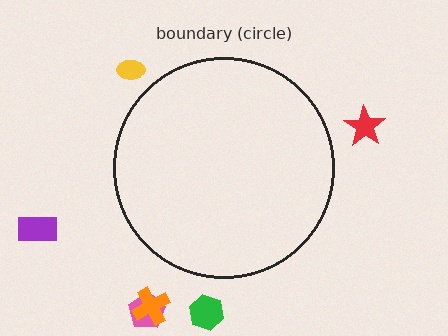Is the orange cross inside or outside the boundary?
Outside.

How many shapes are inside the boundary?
0 inside, 6 outside.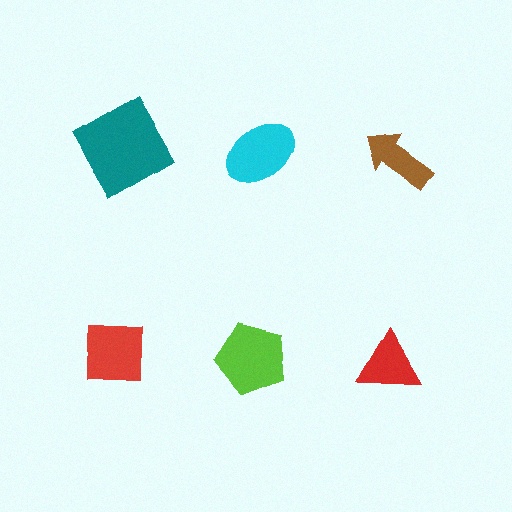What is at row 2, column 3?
A red triangle.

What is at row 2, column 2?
A lime pentagon.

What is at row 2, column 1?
A red square.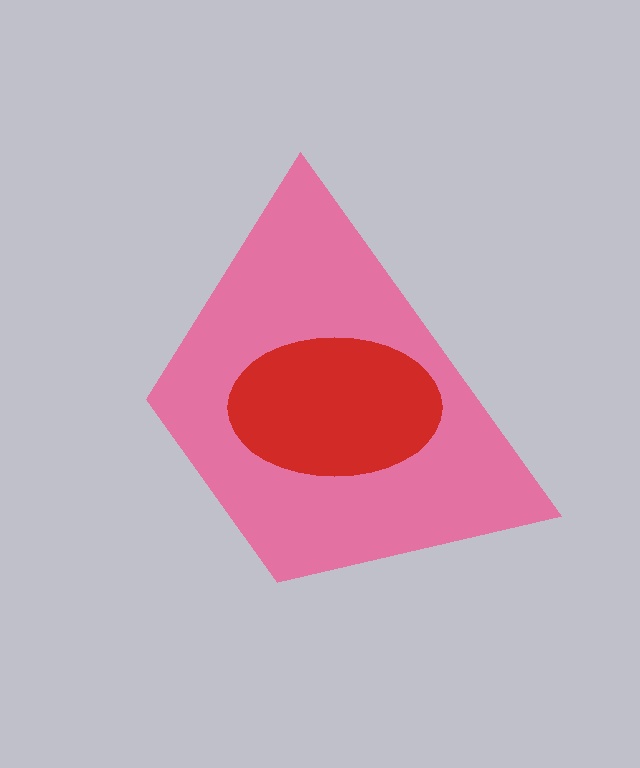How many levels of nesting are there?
2.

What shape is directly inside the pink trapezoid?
The red ellipse.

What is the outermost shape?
The pink trapezoid.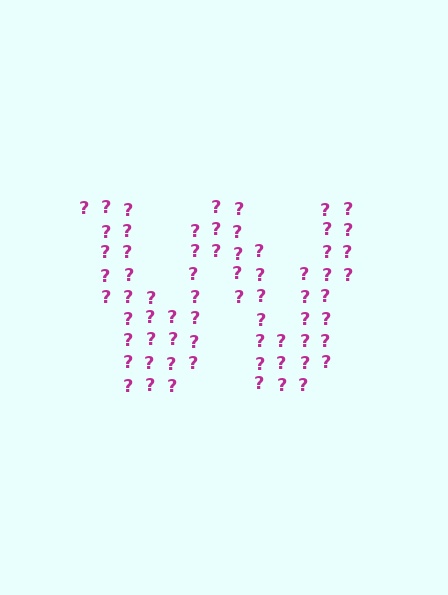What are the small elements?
The small elements are question marks.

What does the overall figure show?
The overall figure shows the letter W.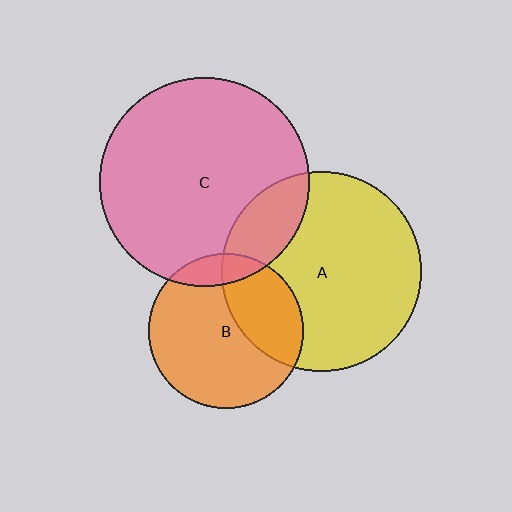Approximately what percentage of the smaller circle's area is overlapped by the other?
Approximately 10%.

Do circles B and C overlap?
Yes.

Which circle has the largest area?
Circle C (pink).